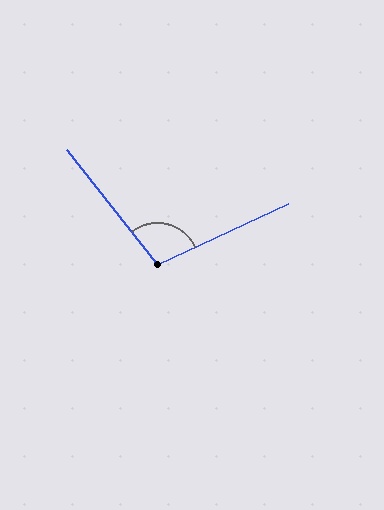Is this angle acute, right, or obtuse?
It is obtuse.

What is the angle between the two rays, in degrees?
Approximately 103 degrees.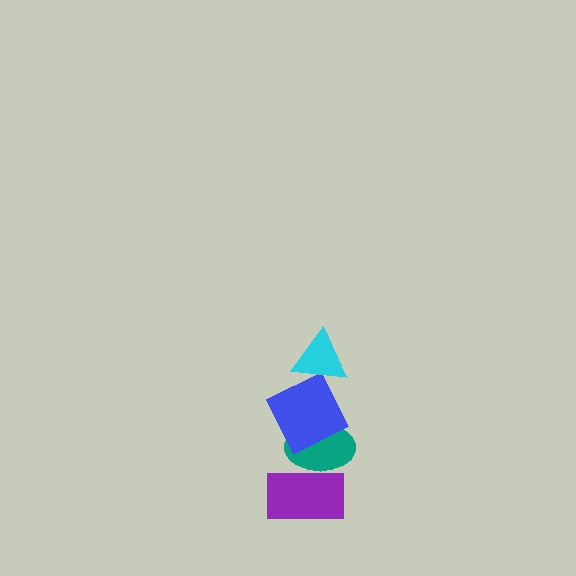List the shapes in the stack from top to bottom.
From top to bottom: the cyan triangle, the blue square, the teal ellipse, the purple rectangle.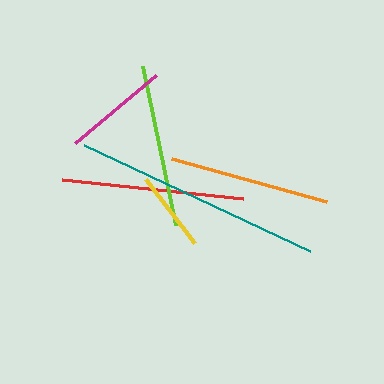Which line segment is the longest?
The teal line is the longest at approximately 250 pixels.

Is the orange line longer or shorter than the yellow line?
The orange line is longer than the yellow line.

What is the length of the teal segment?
The teal segment is approximately 250 pixels long.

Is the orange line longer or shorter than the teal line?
The teal line is longer than the orange line.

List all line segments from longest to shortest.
From longest to shortest: teal, red, lime, orange, magenta, yellow.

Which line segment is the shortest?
The yellow line is the shortest at approximately 81 pixels.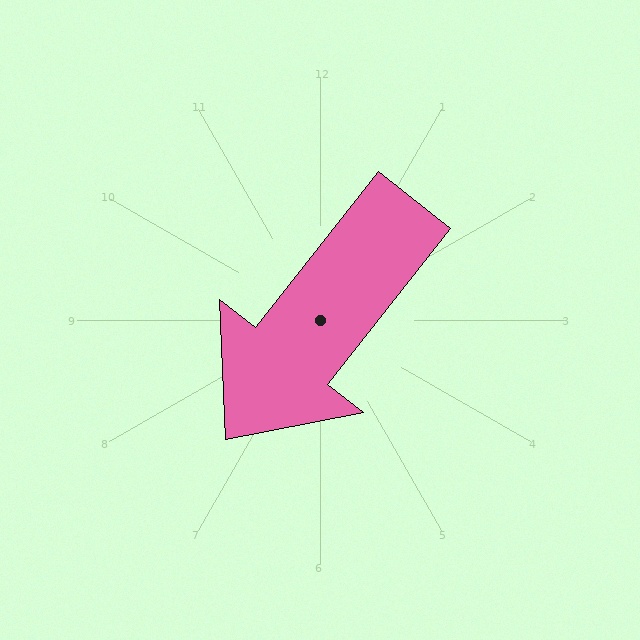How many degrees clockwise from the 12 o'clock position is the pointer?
Approximately 218 degrees.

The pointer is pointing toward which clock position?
Roughly 7 o'clock.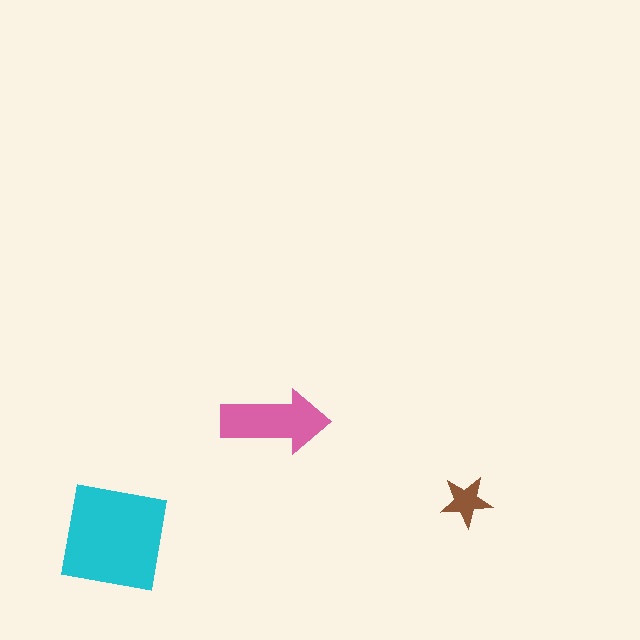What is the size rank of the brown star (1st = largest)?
3rd.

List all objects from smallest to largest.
The brown star, the pink arrow, the cyan square.